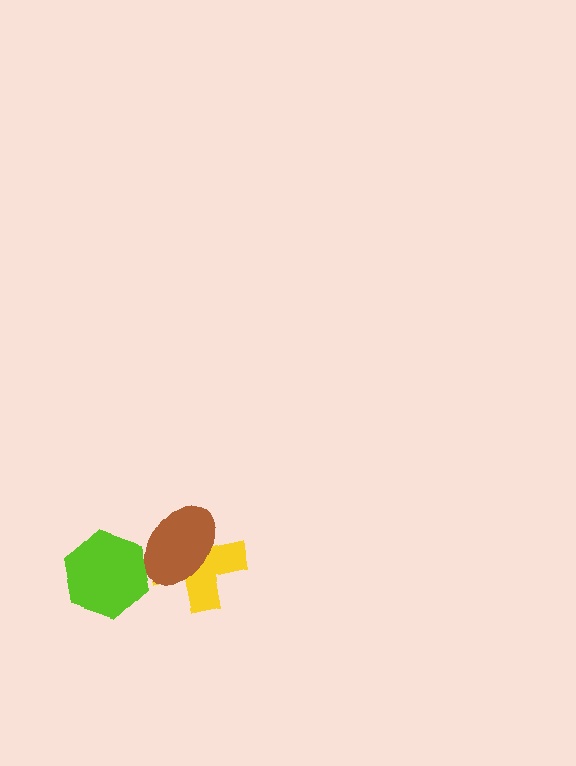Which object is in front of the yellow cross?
The brown ellipse is in front of the yellow cross.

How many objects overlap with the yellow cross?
1 object overlaps with the yellow cross.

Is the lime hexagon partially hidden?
No, no other shape covers it.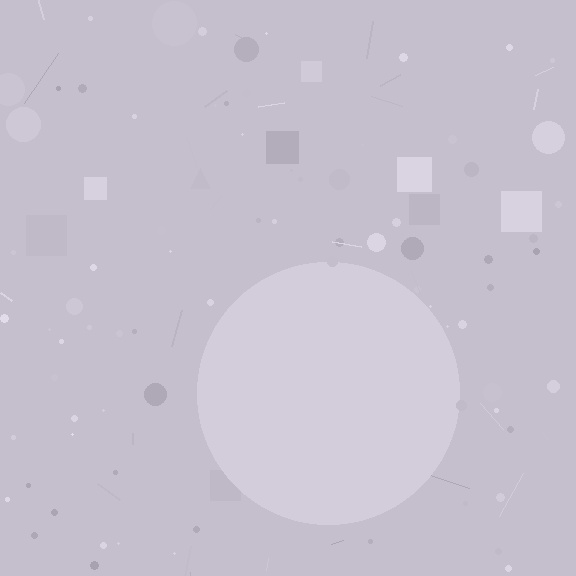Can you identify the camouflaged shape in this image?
The camouflaged shape is a circle.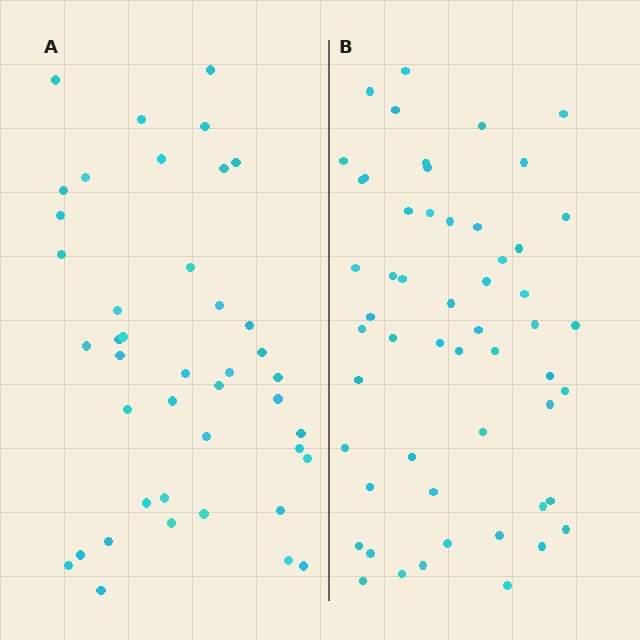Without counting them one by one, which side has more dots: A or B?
Region B (the right region) has more dots.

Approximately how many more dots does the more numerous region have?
Region B has roughly 12 or so more dots than region A.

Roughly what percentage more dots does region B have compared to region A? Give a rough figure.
About 30% more.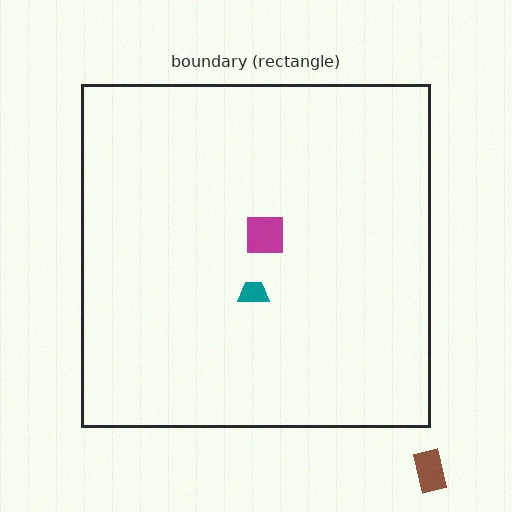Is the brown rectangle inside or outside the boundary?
Outside.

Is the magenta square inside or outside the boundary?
Inside.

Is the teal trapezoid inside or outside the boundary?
Inside.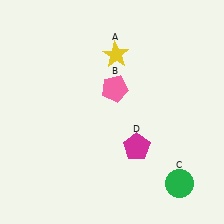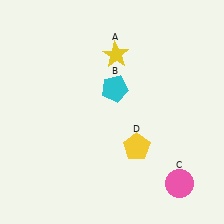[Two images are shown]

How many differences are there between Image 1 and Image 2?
There are 3 differences between the two images.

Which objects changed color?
B changed from pink to cyan. C changed from green to pink. D changed from magenta to yellow.